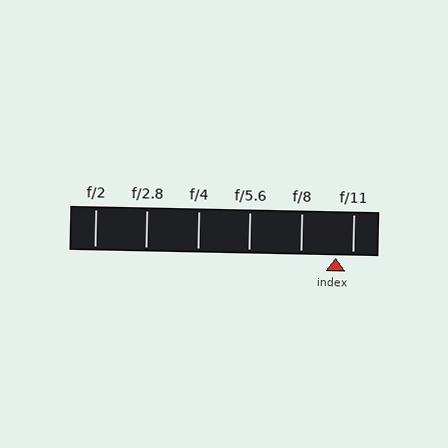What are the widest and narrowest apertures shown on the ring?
The widest aperture shown is f/2 and the narrowest is f/11.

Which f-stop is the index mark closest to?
The index mark is closest to f/11.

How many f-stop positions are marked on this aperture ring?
There are 6 f-stop positions marked.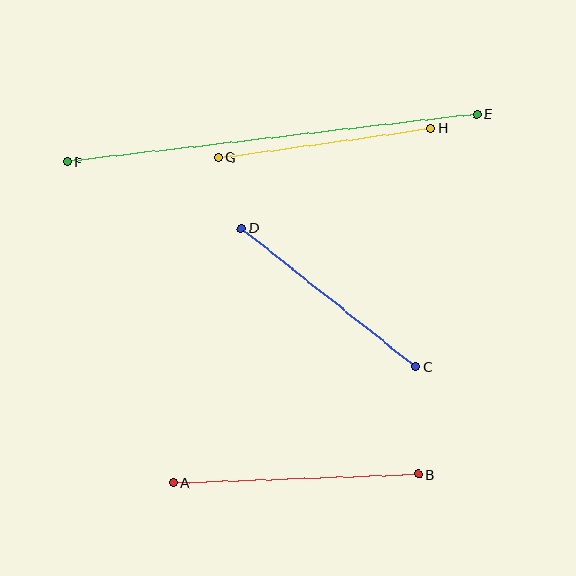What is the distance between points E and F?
The distance is approximately 412 pixels.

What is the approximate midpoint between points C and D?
The midpoint is at approximately (328, 297) pixels.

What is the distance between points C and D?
The distance is approximately 223 pixels.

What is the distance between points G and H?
The distance is approximately 214 pixels.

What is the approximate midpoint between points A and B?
The midpoint is at approximately (296, 478) pixels.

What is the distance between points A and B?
The distance is approximately 245 pixels.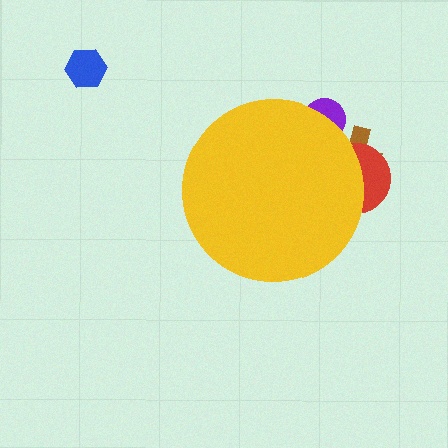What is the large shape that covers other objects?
A yellow circle.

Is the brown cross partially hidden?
Yes, the brown cross is partially hidden behind the yellow circle.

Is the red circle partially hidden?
Yes, the red circle is partially hidden behind the yellow circle.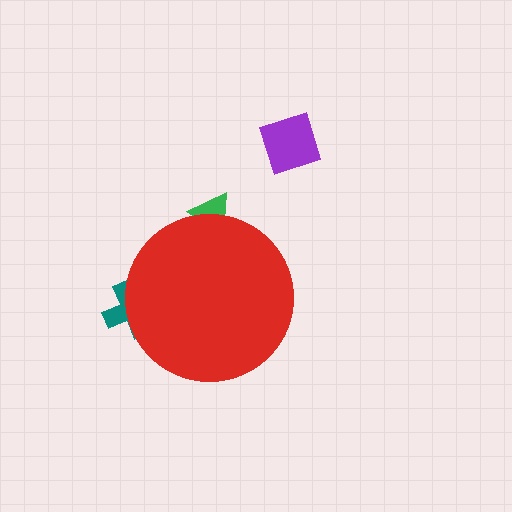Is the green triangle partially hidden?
Yes, the green triangle is partially hidden behind the red circle.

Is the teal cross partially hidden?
Yes, the teal cross is partially hidden behind the red circle.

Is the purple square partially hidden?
No, the purple square is fully visible.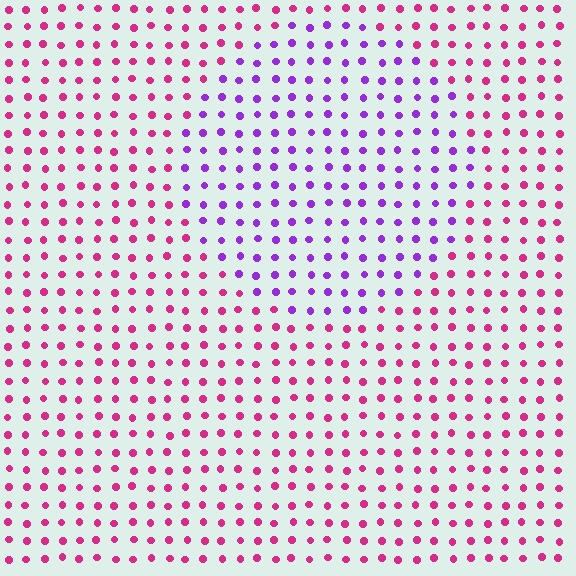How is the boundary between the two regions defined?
The boundary is defined purely by a slight shift in hue (about 49 degrees). Spacing, size, and orientation are identical on both sides.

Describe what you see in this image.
The image is filled with small magenta elements in a uniform arrangement. A circle-shaped region is visible where the elements are tinted to a slightly different hue, forming a subtle color boundary.